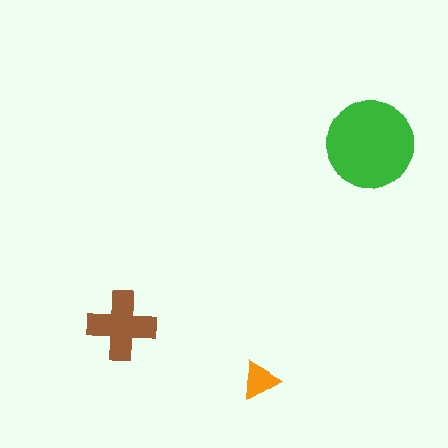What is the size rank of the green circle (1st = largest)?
1st.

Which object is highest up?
The green circle is topmost.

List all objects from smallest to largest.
The orange triangle, the brown cross, the green circle.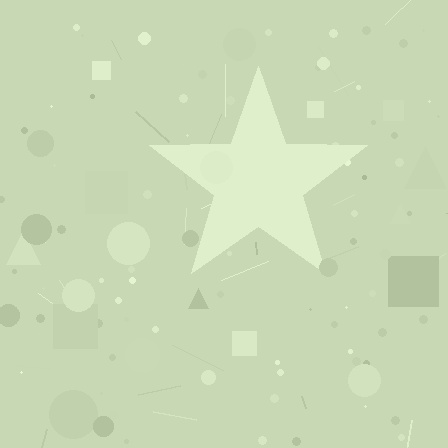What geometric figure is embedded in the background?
A star is embedded in the background.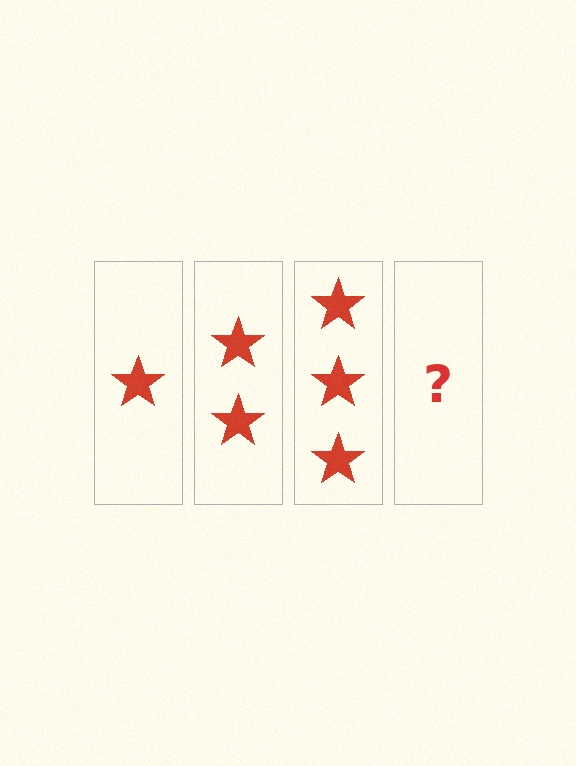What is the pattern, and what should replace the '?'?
The pattern is that each step adds one more star. The '?' should be 4 stars.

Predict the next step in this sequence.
The next step is 4 stars.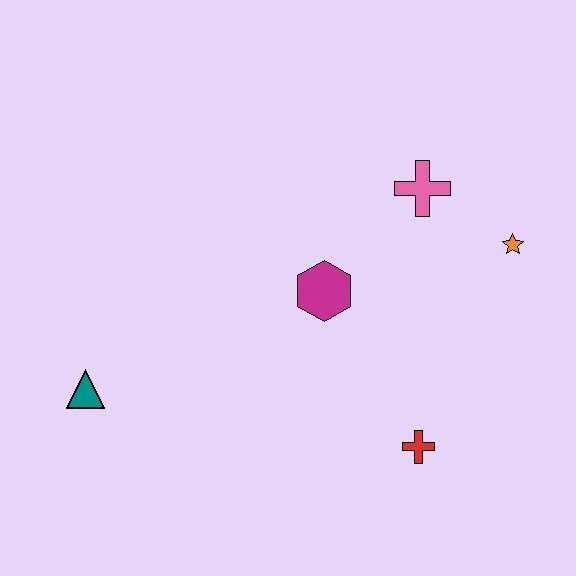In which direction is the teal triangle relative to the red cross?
The teal triangle is to the left of the red cross.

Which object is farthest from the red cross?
The teal triangle is farthest from the red cross.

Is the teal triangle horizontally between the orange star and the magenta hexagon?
No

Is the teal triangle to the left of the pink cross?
Yes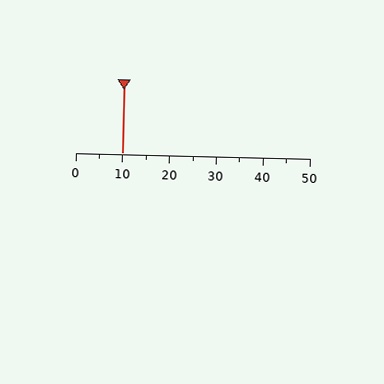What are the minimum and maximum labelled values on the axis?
The axis runs from 0 to 50.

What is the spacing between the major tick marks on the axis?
The major ticks are spaced 10 apart.